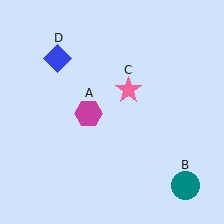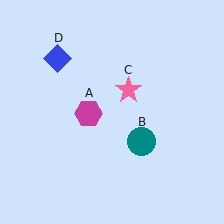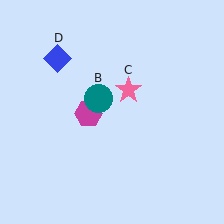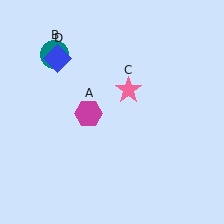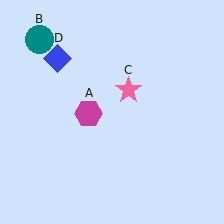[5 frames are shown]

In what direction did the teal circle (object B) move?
The teal circle (object B) moved up and to the left.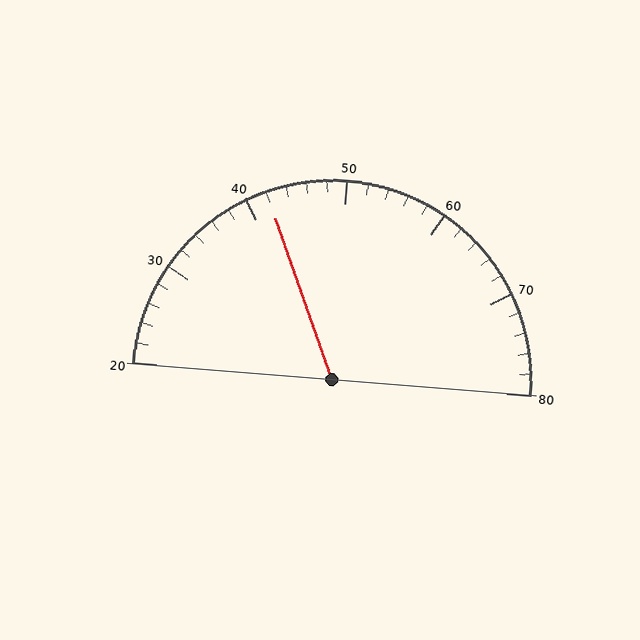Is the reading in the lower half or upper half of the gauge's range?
The reading is in the lower half of the range (20 to 80).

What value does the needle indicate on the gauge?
The needle indicates approximately 42.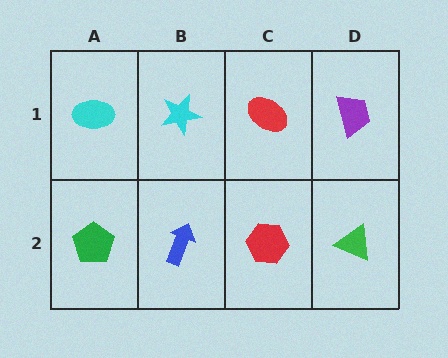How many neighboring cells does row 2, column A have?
2.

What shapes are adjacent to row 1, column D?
A green triangle (row 2, column D), a red ellipse (row 1, column C).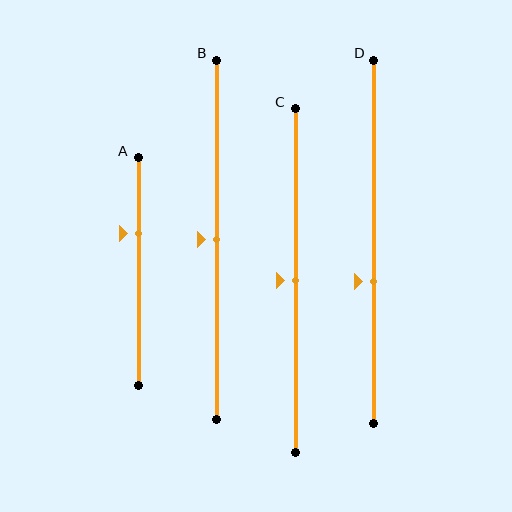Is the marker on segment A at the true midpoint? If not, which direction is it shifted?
No, the marker on segment A is shifted upward by about 17% of the segment length.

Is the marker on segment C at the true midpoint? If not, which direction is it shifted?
Yes, the marker on segment C is at the true midpoint.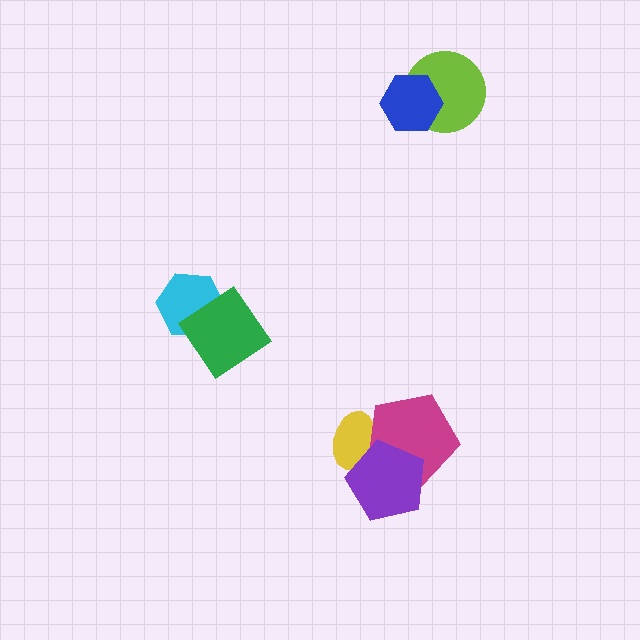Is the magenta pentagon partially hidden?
Yes, it is partially covered by another shape.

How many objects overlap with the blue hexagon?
1 object overlaps with the blue hexagon.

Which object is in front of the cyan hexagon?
The green diamond is in front of the cyan hexagon.